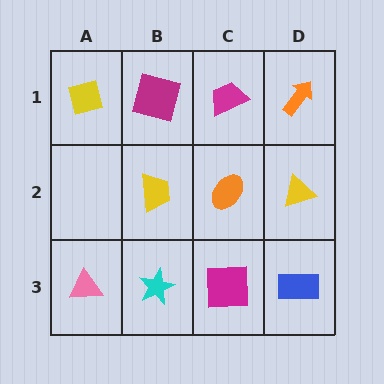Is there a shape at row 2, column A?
No, that cell is empty.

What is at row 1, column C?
A magenta trapezoid.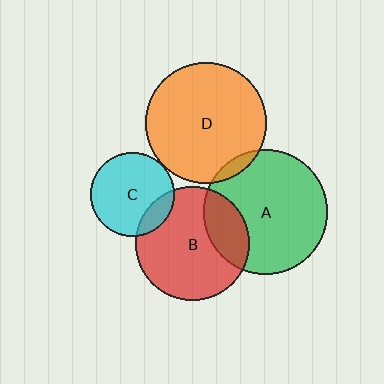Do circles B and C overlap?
Yes.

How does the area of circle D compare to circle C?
Approximately 2.1 times.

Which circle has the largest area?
Circle A (green).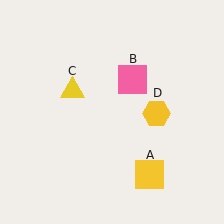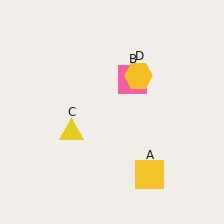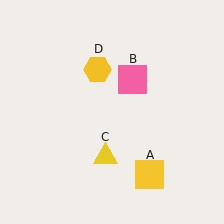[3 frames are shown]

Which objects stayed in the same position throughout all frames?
Yellow square (object A) and pink square (object B) remained stationary.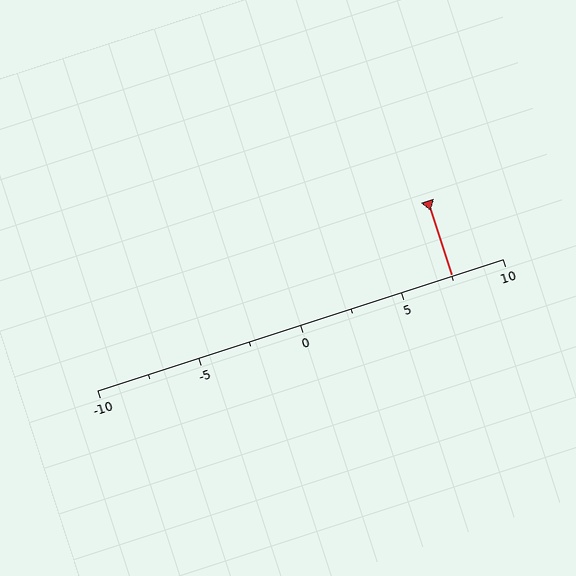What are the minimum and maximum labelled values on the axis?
The axis runs from -10 to 10.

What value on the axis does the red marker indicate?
The marker indicates approximately 7.5.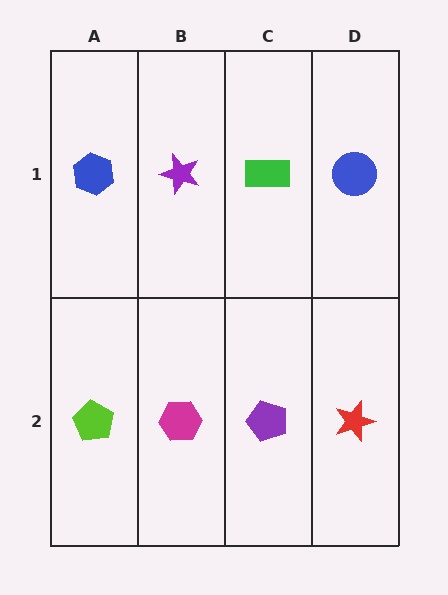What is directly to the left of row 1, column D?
A green rectangle.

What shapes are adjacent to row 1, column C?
A purple pentagon (row 2, column C), a purple star (row 1, column B), a blue circle (row 1, column D).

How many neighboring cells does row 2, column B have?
3.